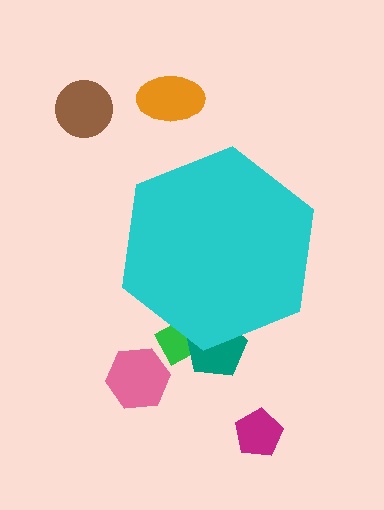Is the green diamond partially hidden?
Yes, the green diamond is partially hidden behind the cyan hexagon.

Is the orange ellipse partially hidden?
No, the orange ellipse is fully visible.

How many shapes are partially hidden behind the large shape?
2 shapes are partially hidden.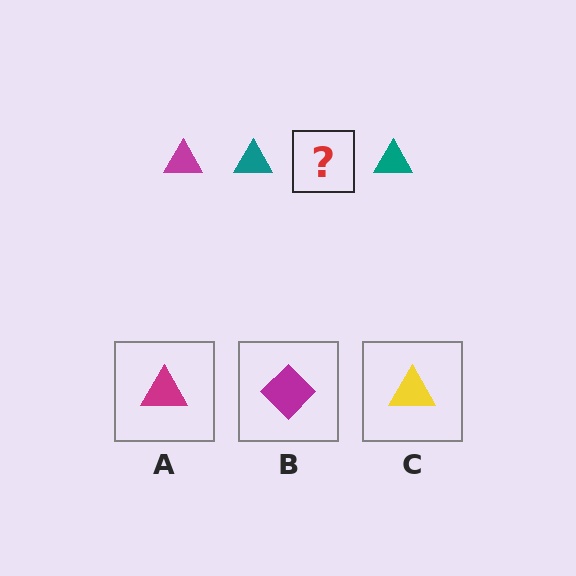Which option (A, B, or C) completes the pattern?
A.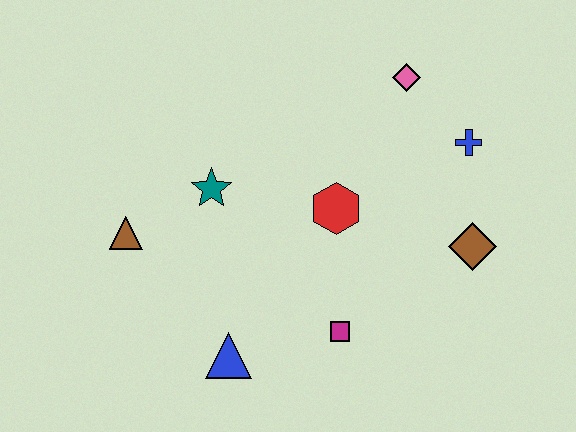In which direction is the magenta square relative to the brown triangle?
The magenta square is to the right of the brown triangle.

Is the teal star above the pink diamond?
No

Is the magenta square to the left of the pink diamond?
Yes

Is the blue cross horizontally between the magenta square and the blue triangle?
No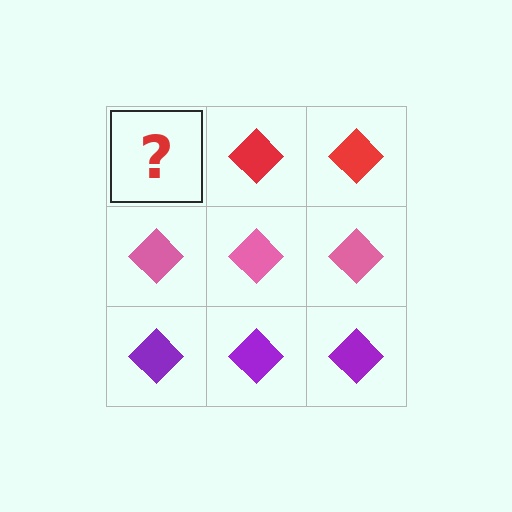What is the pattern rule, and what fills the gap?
The rule is that each row has a consistent color. The gap should be filled with a red diamond.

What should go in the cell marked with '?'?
The missing cell should contain a red diamond.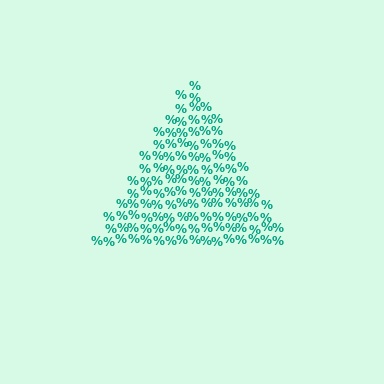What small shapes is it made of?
It is made of small percent signs.